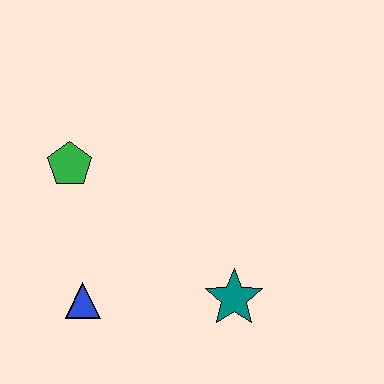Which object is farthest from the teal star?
The green pentagon is farthest from the teal star.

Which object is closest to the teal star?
The blue triangle is closest to the teal star.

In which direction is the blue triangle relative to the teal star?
The blue triangle is to the left of the teal star.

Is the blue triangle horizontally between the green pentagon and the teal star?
Yes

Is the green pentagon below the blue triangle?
No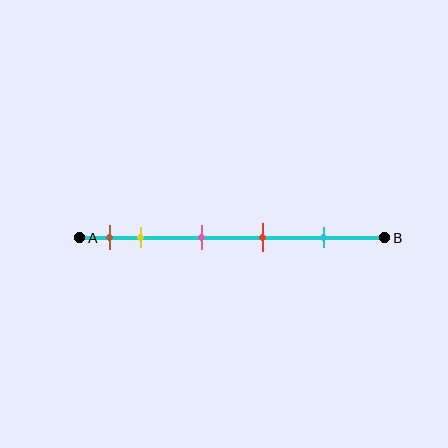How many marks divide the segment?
There are 5 marks dividing the segment.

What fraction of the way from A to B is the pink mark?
The pink mark is approximately 40% (0.4) of the way from A to B.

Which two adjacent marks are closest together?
The brown and yellow marks are the closest adjacent pair.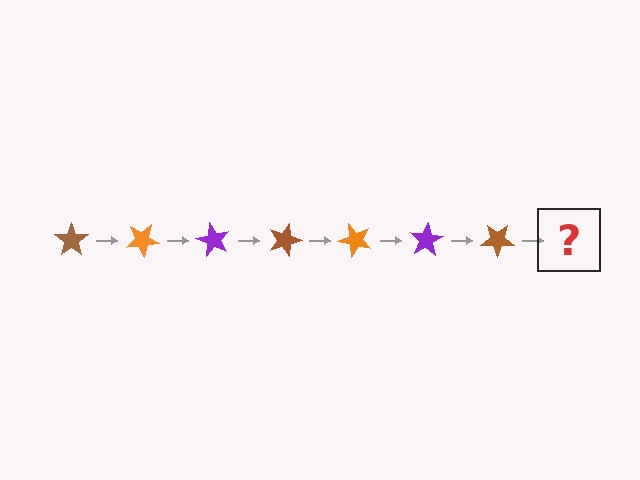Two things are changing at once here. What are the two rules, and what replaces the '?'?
The two rules are that it rotates 30 degrees each step and the color cycles through brown, orange, and purple. The '?' should be an orange star, rotated 210 degrees from the start.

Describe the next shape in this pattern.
It should be an orange star, rotated 210 degrees from the start.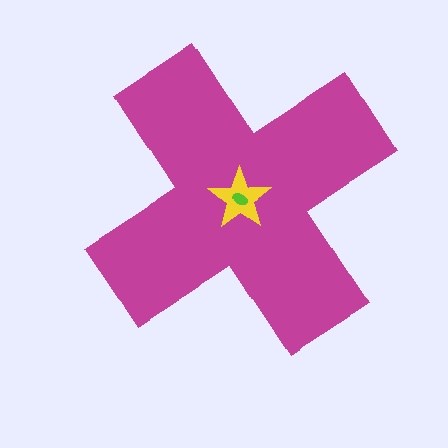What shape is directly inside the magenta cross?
The yellow star.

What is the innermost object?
The lime ellipse.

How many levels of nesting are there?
3.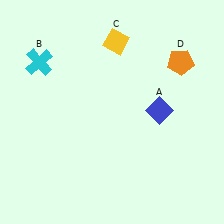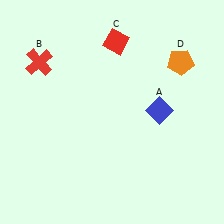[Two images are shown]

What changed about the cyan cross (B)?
In Image 1, B is cyan. In Image 2, it changed to red.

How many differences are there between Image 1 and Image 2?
There are 2 differences between the two images.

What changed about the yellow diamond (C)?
In Image 1, C is yellow. In Image 2, it changed to red.